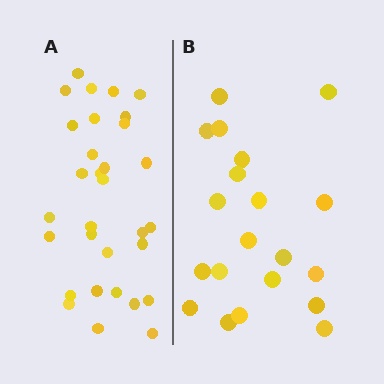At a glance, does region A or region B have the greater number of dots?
Region A (the left region) has more dots.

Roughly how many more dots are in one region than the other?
Region A has roughly 12 or so more dots than region B.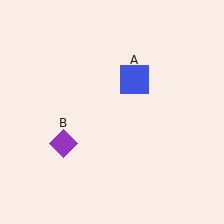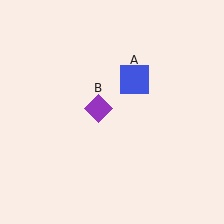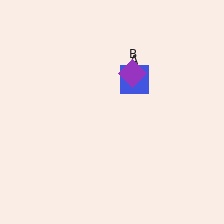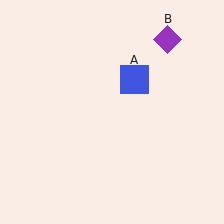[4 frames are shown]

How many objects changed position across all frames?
1 object changed position: purple diamond (object B).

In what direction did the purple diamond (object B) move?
The purple diamond (object B) moved up and to the right.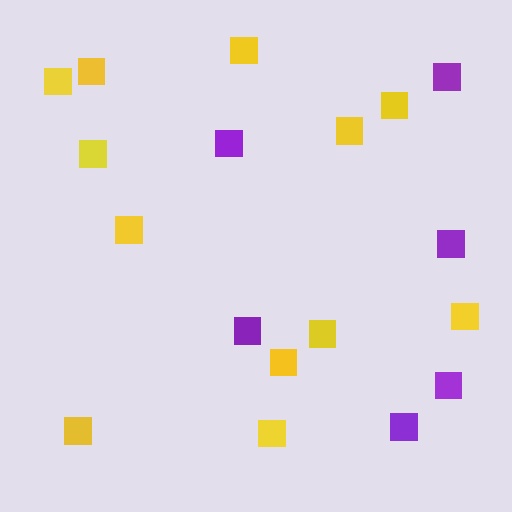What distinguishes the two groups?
There are 2 groups: one group of yellow squares (12) and one group of purple squares (6).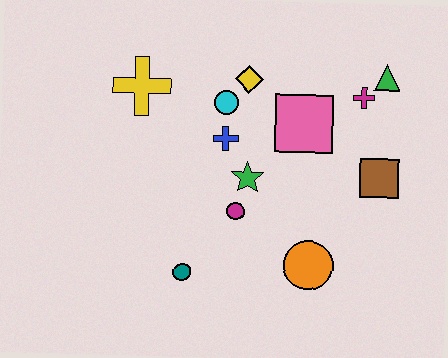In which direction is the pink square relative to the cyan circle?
The pink square is to the right of the cyan circle.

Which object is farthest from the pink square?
The teal circle is farthest from the pink square.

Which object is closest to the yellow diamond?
The cyan circle is closest to the yellow diamond.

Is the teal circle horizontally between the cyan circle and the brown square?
No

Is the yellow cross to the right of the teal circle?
No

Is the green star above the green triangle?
No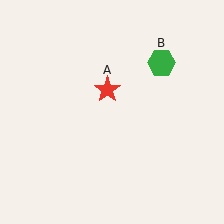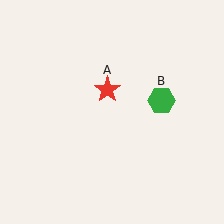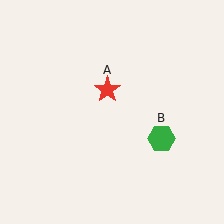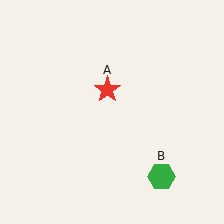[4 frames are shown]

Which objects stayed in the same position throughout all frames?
Red star (object A) remained stationary.